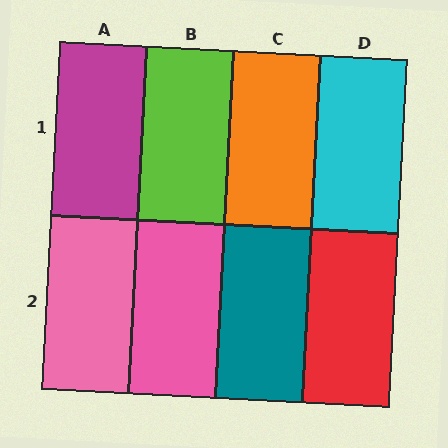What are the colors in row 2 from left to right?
Pink, pink, teal, red.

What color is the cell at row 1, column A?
Magenta.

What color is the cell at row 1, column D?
Cyan.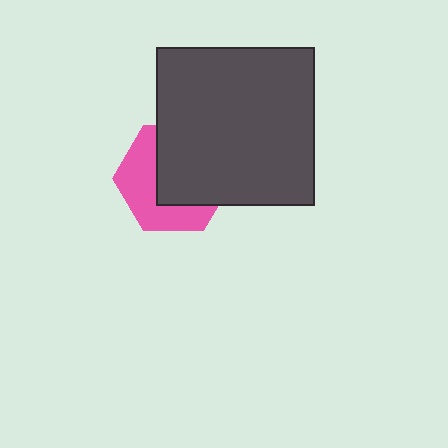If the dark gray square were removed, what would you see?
You would see the complete pink hexagon.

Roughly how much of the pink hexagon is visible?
About half of it is visible (roughly 45%).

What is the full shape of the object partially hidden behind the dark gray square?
The partially hidden object is a pink hexagon.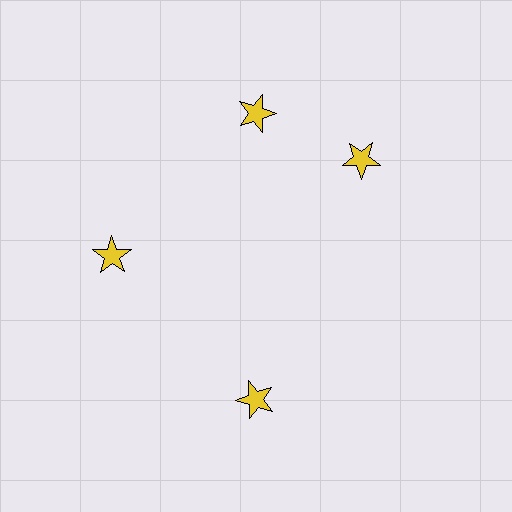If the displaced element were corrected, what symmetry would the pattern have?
It would have 4-fold rotational symmetry — the pattern would map onto itself every 90 degrees.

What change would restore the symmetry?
The symmetry would be restored by rotating it back into even spacing with its neighbors so that all 4 stars sit at equal angles and equal distance from the center.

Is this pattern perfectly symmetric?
No. The 4 yellow stars are arranged in a ring, but one element near the 3 o'clock position is rotated out of alignment along the ring, breaking the 4-fold rotational symmetry.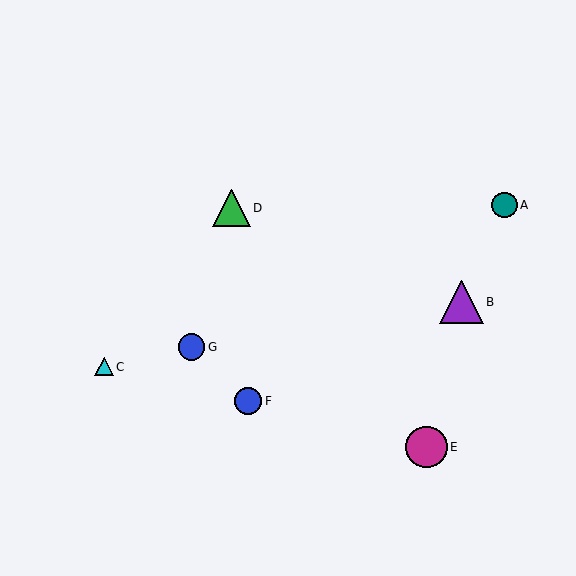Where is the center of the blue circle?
The center of the blue circle is at (192, 347).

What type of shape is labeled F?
Shape F is a blue circle.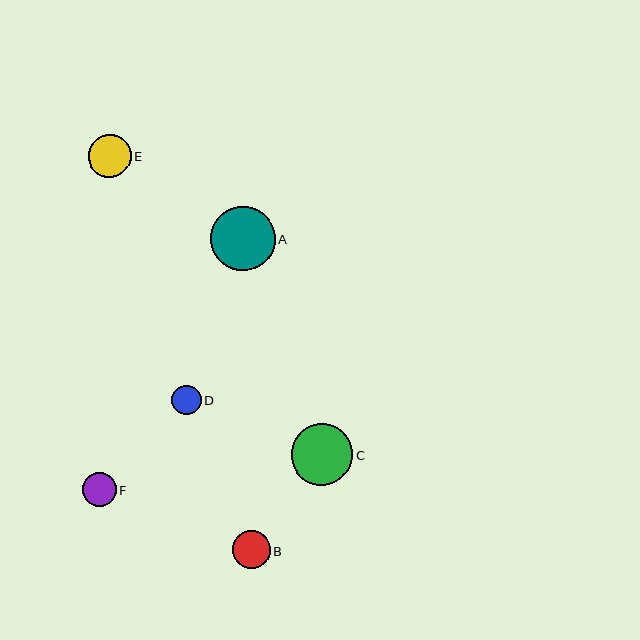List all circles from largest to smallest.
From largest to smallest: A, C, E, B, F, D.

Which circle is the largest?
Circle A is the largest with a size of approximately 65 pixels.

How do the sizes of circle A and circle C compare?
Circle A and circle C are approximately the same size.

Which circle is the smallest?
Circle D is the smallest with a size of approximately 30 pixels.